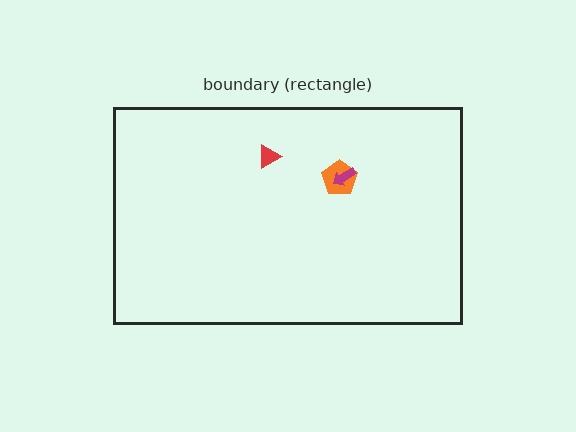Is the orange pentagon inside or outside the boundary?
Inside.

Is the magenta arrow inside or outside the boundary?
Inside.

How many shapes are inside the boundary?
3 inside, 0 outside.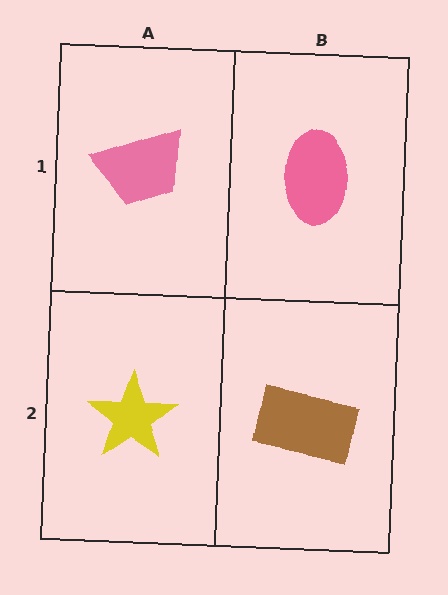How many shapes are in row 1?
2 shapes.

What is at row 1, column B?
A pink ellipse.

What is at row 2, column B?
A brown rectangle.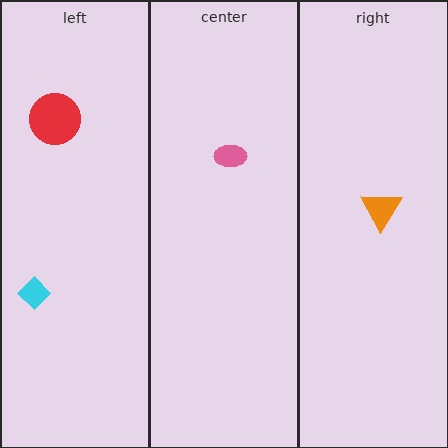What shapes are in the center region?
The pink ellipse.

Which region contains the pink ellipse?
The center region.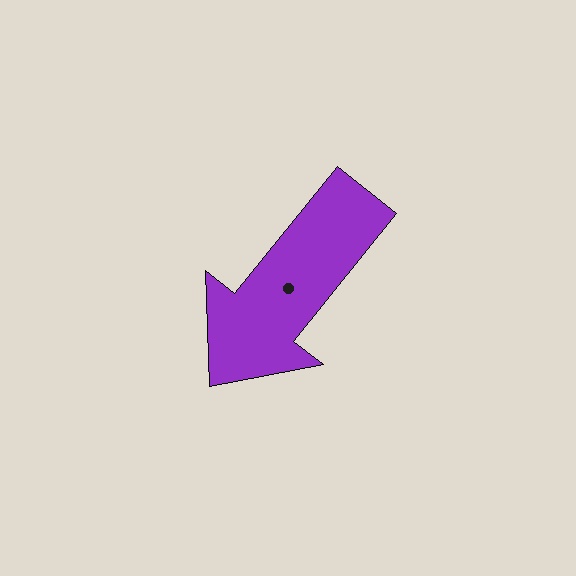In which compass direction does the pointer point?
Southwest.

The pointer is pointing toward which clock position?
Roughly 7 o'clock.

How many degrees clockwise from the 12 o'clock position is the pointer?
Approximately 219 degrees.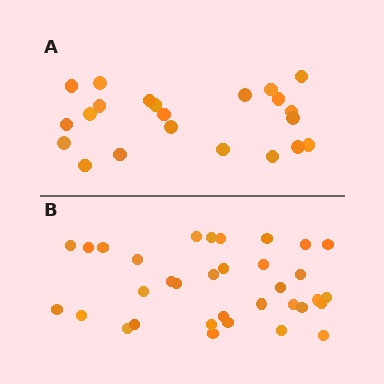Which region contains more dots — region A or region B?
Region B (the bottom region) has more dots.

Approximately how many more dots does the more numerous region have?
Region B has roughly 12 or so more dots than region A.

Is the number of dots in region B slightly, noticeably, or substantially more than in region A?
Region B has substantially more. The ratio is roughly 1.5 to 1.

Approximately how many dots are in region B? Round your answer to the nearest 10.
About 30 dots. (The exact count is 34, which rounds to 30.)